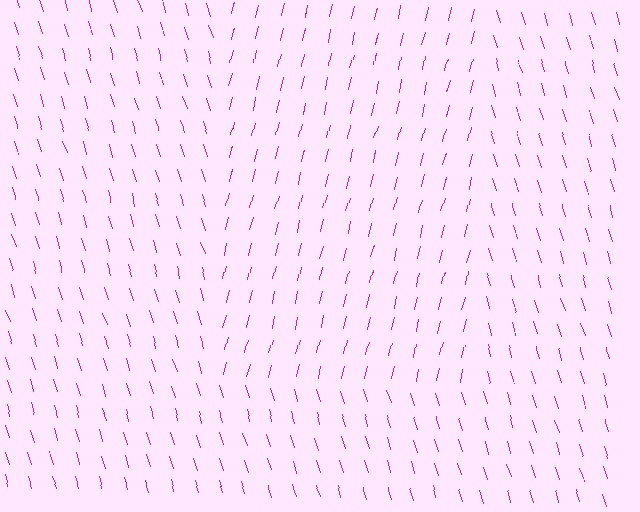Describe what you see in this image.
The image is filled with small magenta line segments. A rectangle region in the image has lines oriented differently from the surrounding lines, creating a visible texture boundary.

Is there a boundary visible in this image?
Yes, there is a texture boundary formed by a change in line orientation.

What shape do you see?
I see a rectangle.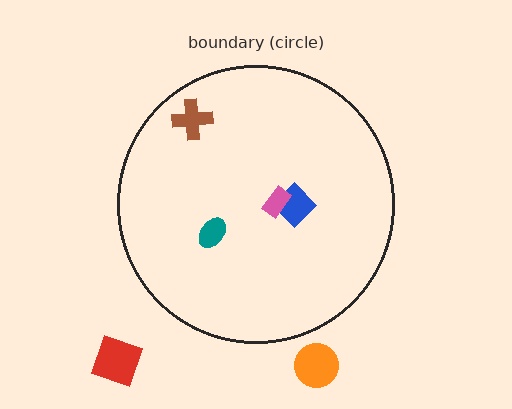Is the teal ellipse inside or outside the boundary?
Inside.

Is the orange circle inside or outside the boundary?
Outside.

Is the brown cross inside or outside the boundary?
Inside.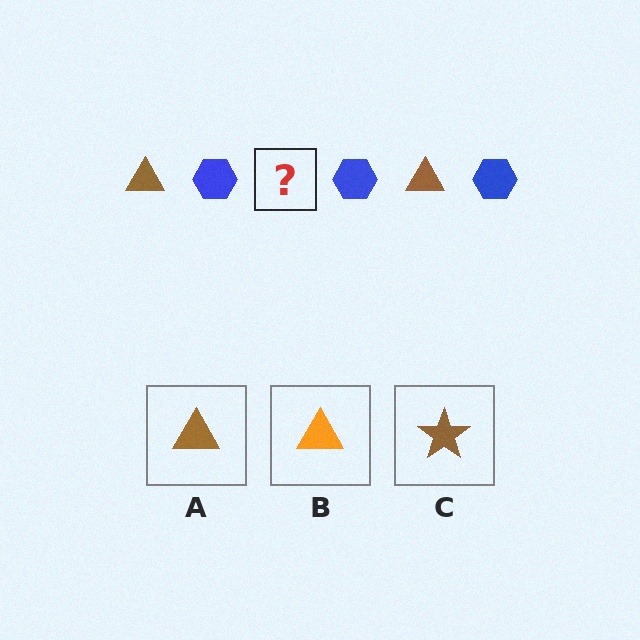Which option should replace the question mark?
Option A.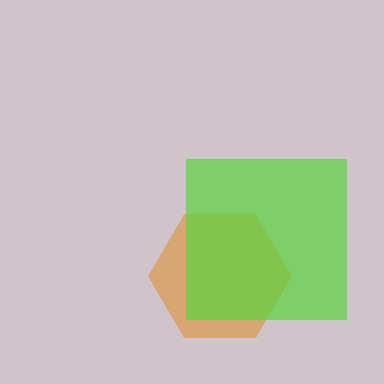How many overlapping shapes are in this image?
There are 2 overlapping shapes in the image.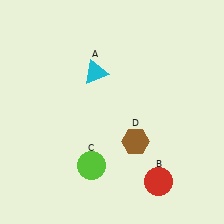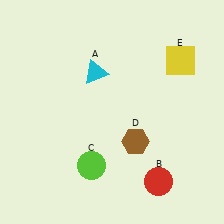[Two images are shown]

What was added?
A yellow square (E) was added in Image 2.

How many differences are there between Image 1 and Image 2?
There is 1 difference between the two images.